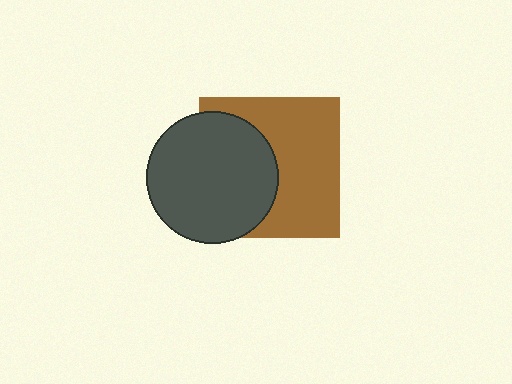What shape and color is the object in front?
The object in front is a dark gray circle.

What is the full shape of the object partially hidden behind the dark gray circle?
The partially hidden object is a brown square.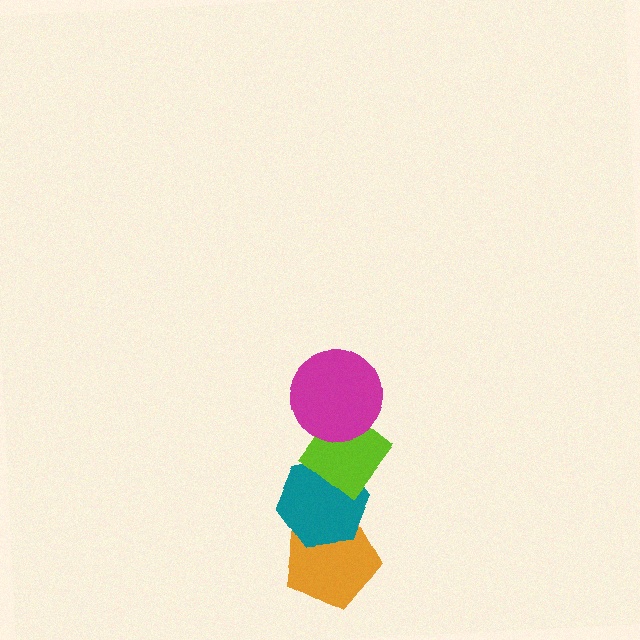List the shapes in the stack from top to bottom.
From top to bottom: the magenta circle, the lime diamond, the teal hexagon, the orange pentagon.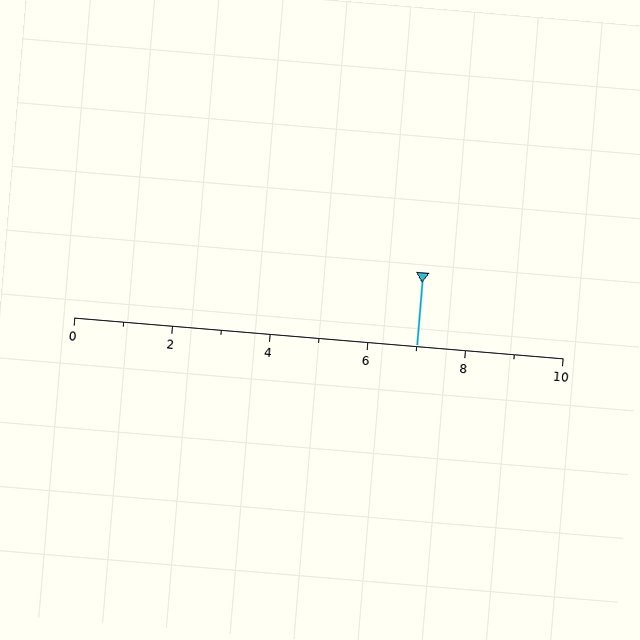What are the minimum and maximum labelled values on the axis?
The axis runs from 0 to 10.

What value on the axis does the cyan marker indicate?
The marker indicates approximately 7.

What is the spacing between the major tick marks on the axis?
The major ticks are spaced 2 apart.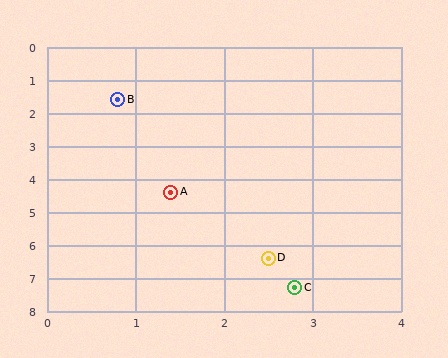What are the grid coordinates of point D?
Point D is at approximately (2.5, 6.4).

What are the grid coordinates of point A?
Point A is at approximately (1.4, 4.4).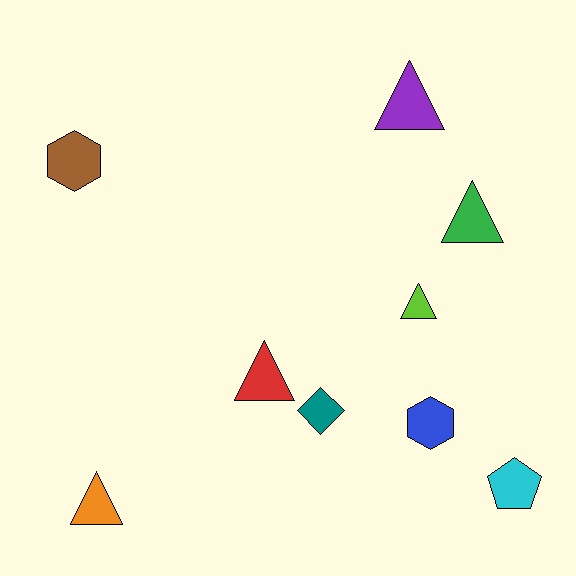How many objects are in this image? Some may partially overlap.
There are 9 objects.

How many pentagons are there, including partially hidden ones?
There is 1 pentagon.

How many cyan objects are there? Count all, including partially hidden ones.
There is 1 cyan object.